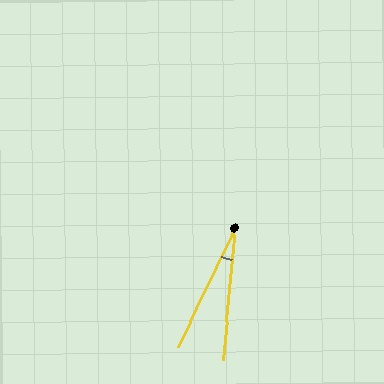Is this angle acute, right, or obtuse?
It is acute.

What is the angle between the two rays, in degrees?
Approximately 20 degrees.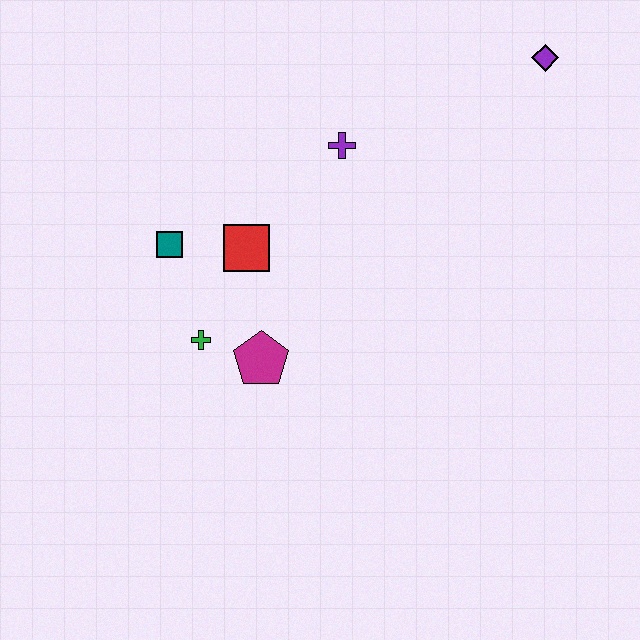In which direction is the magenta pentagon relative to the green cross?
The magenta pentagon is to the right of the green cross.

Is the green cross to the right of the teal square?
Yes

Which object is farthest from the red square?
The purple diamond is farthest from the red square.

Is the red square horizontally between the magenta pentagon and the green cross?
Yes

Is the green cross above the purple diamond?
No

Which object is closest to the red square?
The teal square is closest to the red square.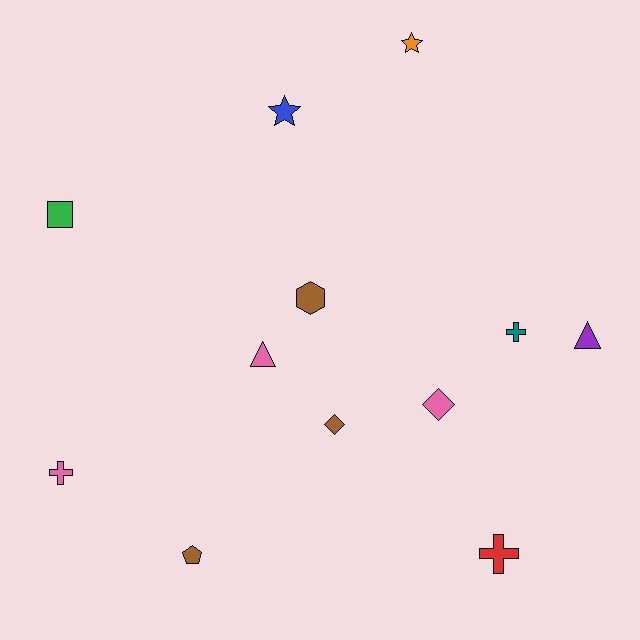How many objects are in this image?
There are 12 objects.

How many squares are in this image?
There is 1 square.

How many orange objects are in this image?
There is 1 orange object.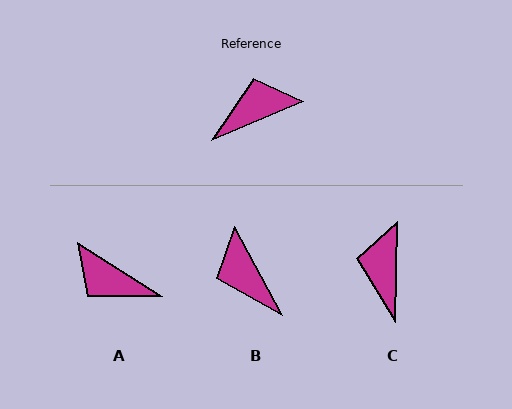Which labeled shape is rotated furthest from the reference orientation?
A, about 125 degrees away.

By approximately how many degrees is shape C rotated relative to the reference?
Approximately 66 degrees counter-clockwise.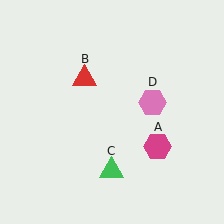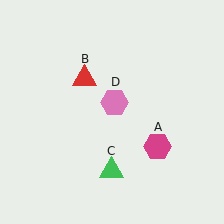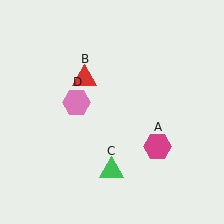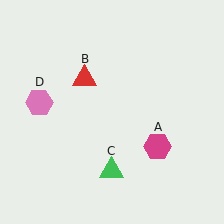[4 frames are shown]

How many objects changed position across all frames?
1 object changed position: pink hexagon (object D).